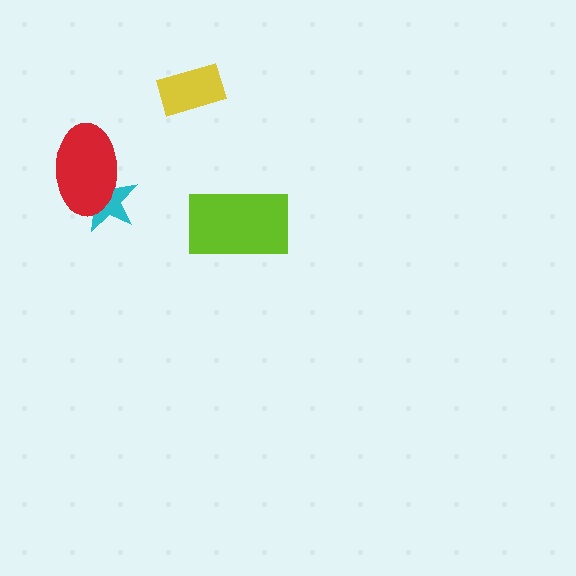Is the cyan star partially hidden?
Yes, it is partially covered by another shape.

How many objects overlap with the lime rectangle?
0 objects overlap with the lime rectangle.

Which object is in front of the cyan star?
The red ellipse is in front of the cyan star.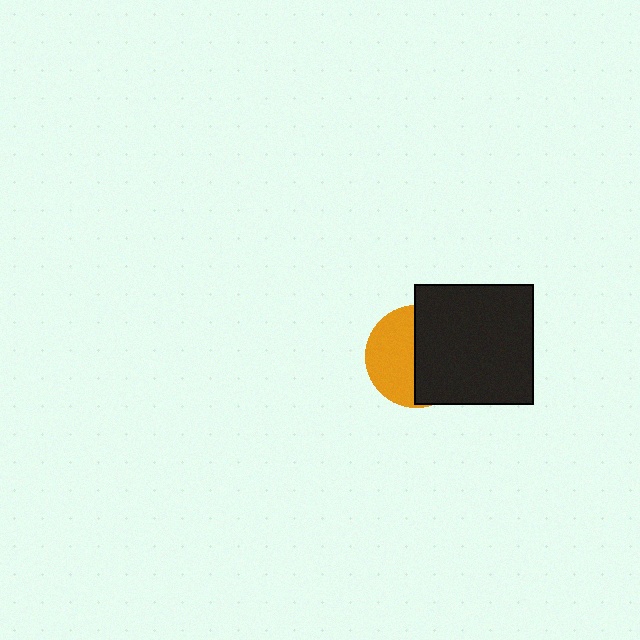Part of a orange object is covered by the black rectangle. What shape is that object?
It is a circle.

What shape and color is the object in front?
The object in front is a black rectangle.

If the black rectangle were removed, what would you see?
You would see the complete orange circle.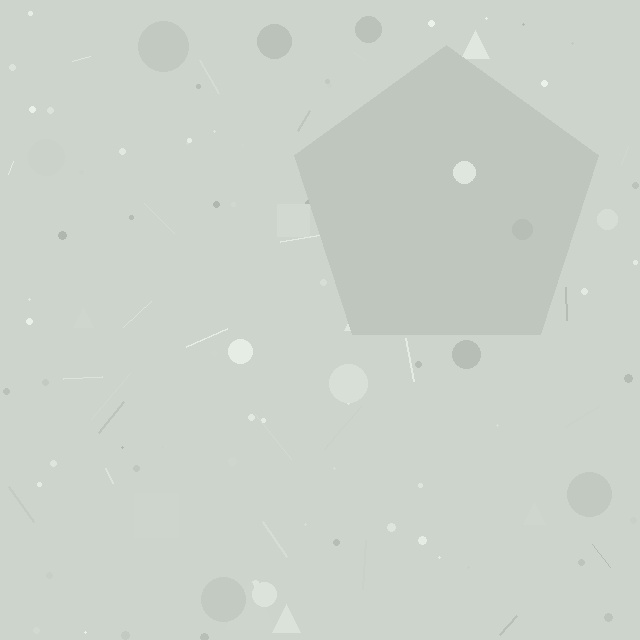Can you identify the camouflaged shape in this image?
The camouflaged shape is a pentagon.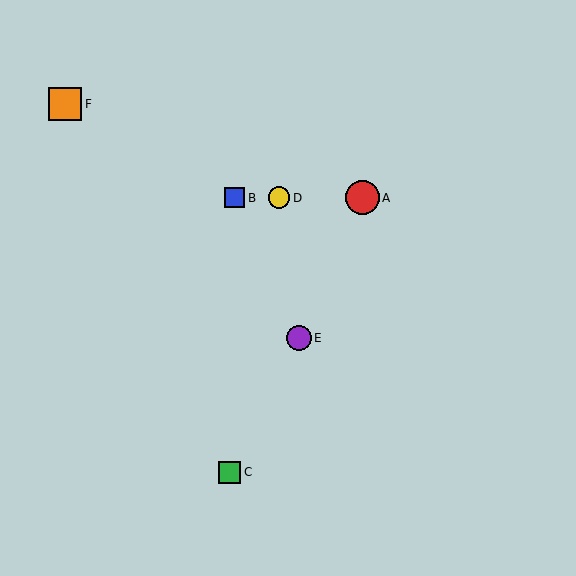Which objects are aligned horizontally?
Objects A, B, D are aligned horizontally.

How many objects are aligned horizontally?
3 objects (A, B, D) are aligned horizontally.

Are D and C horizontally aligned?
No, D is at y≈198 and C is at y≈472.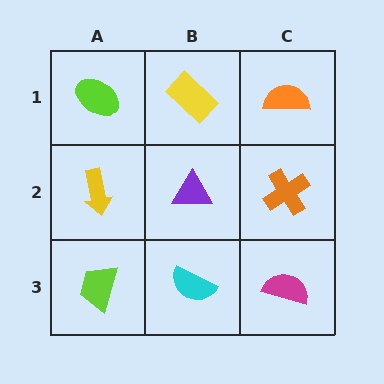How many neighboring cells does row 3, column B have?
3.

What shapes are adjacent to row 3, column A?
A yellow arrow (row 2, column A), a cyan semicircle (row 3, column B).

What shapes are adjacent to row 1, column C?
An orange cross (row 2, column C), a yellow rectangle (row 1, column B).